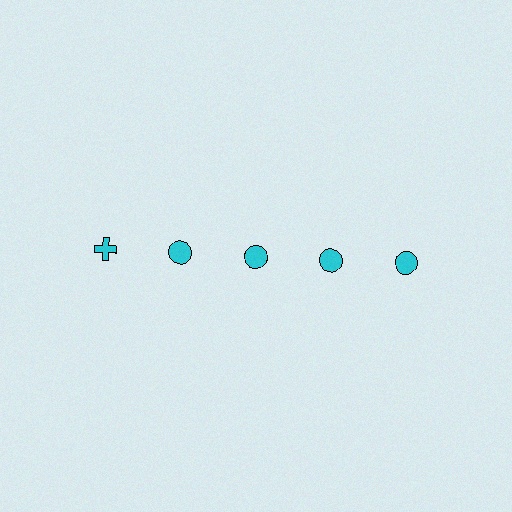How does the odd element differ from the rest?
It has a different shape: cross instead of circle.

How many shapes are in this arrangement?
There are 5 shapes arranged in a grid pattern.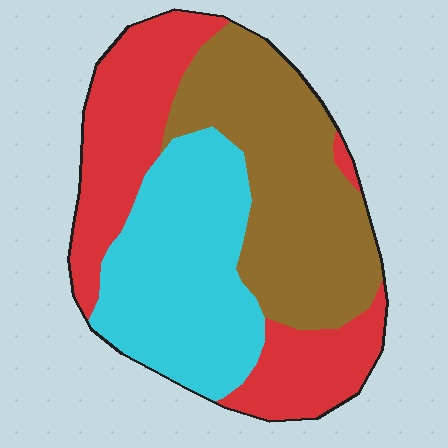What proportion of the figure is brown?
Brown takes up about one third (1/3) of the figure.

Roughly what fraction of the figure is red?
Red covers around 30% of the figure.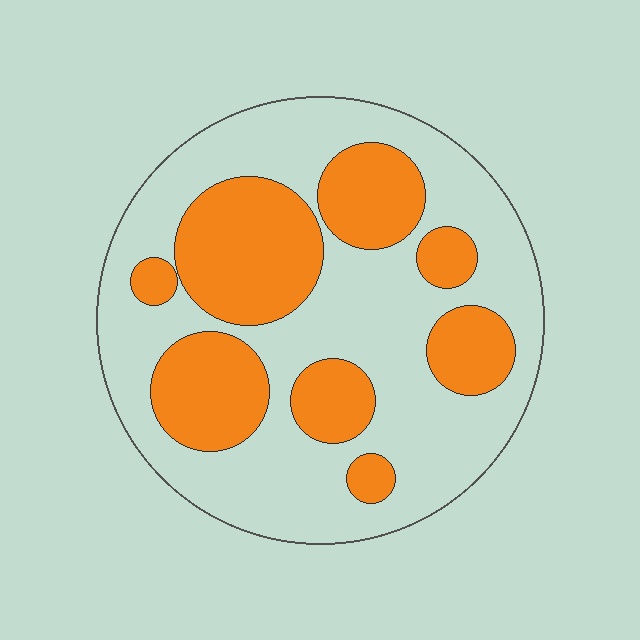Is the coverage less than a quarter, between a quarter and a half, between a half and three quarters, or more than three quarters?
Between a quarter and a half.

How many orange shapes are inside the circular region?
8.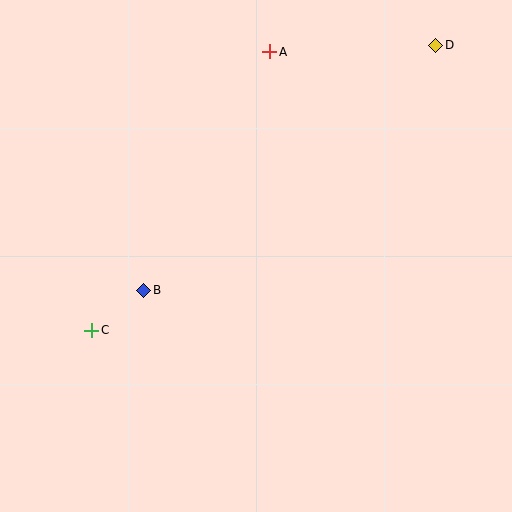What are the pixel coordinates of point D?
Point D is at (436, 45).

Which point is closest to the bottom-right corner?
Point B is closest to the bottom-right corner.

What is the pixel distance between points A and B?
The distance between A and B is 270 pixels.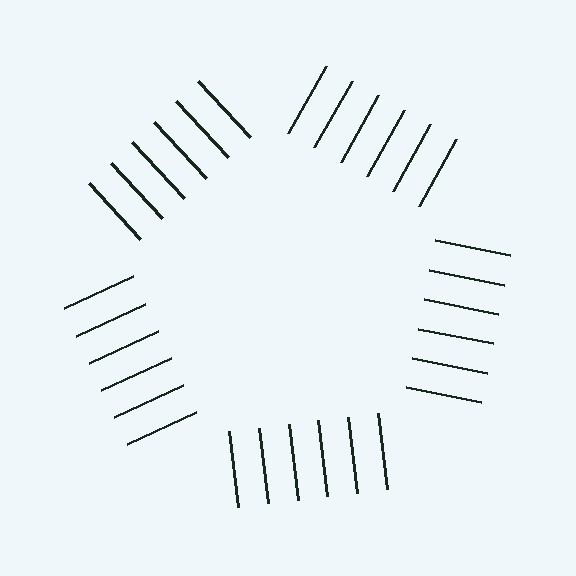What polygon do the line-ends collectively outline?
An illusory pentagon — the line segments terminate on its edges but no continuous stroke is drawn.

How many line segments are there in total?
30 — 6 along each of the 5 edges.